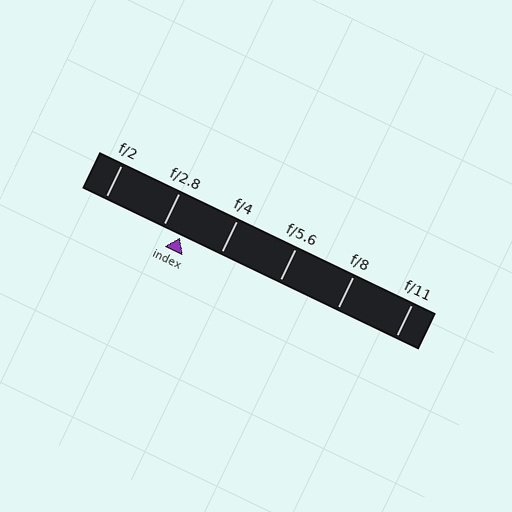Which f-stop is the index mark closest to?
The index mark is closest to f/2.8.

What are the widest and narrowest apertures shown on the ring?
The widest aperture shown is f/2 and the narrowest is f/11.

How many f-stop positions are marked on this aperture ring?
There are 6 f-stop positions marked.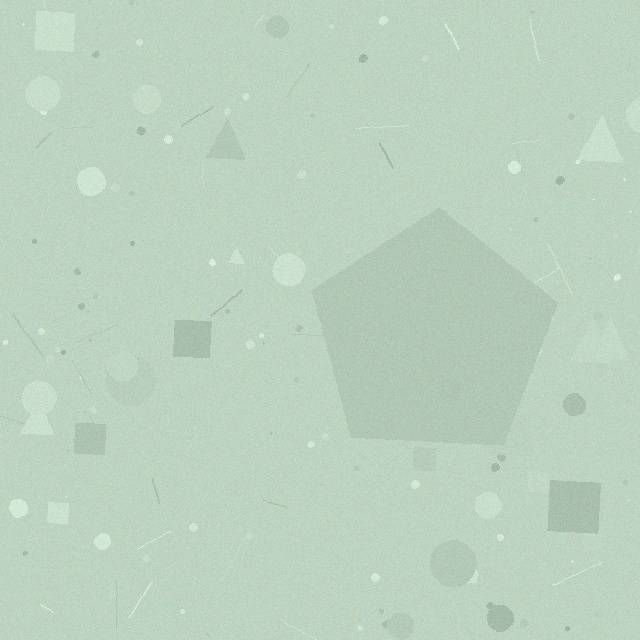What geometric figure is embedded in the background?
A pentagon is embedded in the background.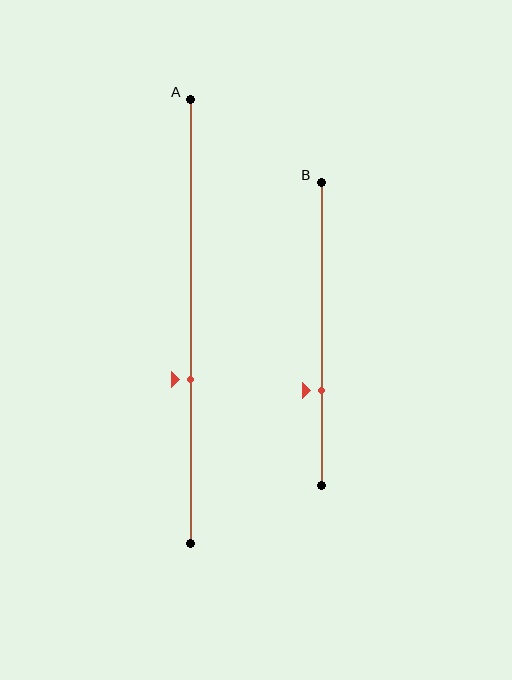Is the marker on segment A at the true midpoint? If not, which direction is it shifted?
No, the marker on segment A is shifted downward by about 13% of the segment length.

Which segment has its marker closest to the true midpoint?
Segment A has its marker closest to the true midpoint.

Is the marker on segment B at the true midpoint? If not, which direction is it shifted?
No, the marker on segment B is shifted downward by about 19% of the segment length.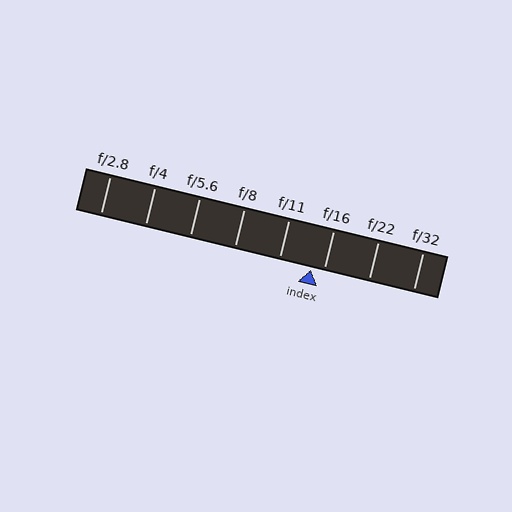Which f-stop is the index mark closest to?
The index mark is closest to f/16.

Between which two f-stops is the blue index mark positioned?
The index mark is between f/11 and f/16.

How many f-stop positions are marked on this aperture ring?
There are 8 f-stop positions marked.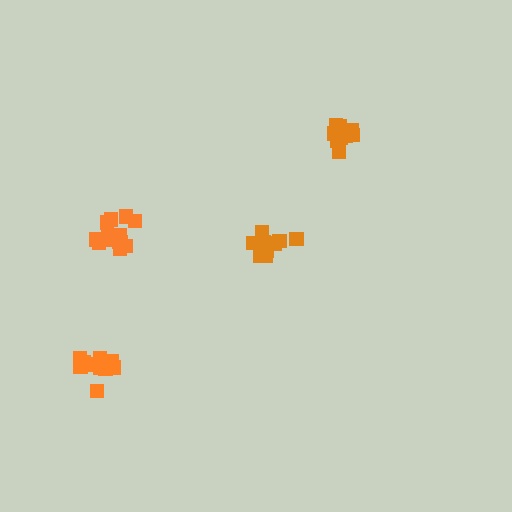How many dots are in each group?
Group 1: 12 dots, Group 2: 9 dots, Group 3: 11 dots, Group 4: 15 dots (47 total).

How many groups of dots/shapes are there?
There are 4 groups.